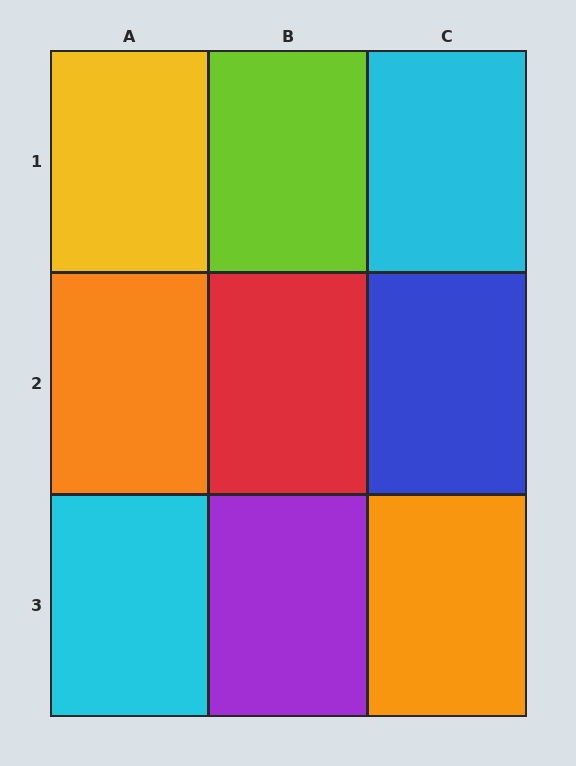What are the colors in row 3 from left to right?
Cyan, purple, orange.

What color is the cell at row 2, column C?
Blue.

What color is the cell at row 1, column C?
Cyan.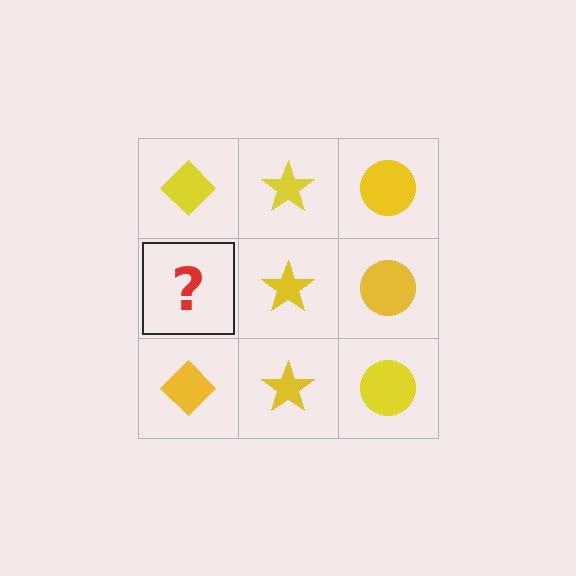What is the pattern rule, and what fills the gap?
The rule is that each column has a consistent shape. The gap should be filled with a yellow diamond.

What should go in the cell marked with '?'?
The missing cell should contain a yellow diamond.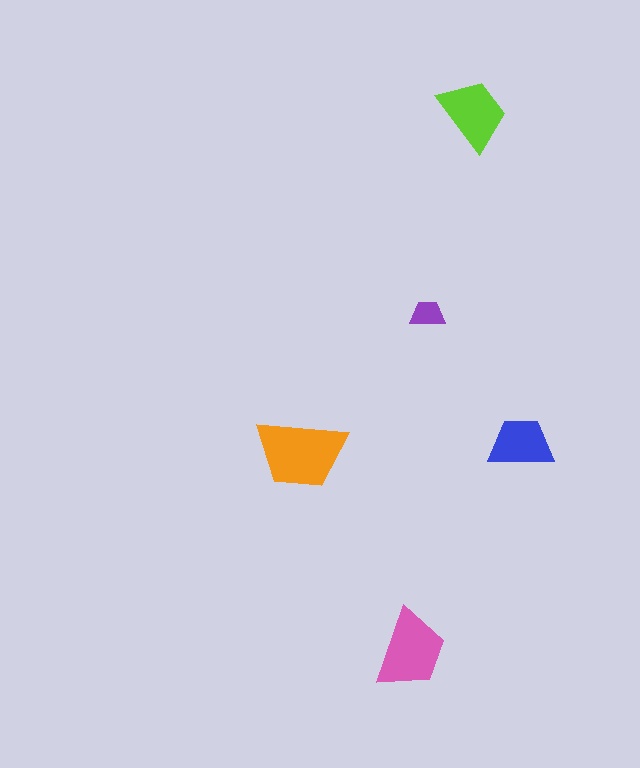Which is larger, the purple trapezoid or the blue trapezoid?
The blue one.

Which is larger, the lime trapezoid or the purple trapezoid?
The lime one.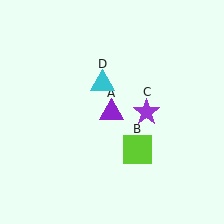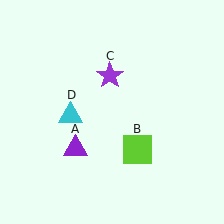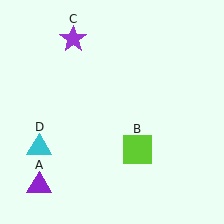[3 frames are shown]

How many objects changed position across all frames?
3 objects changed position: purple triangle (object A), purple star (object C), cyan triangle (object D).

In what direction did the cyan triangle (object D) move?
The cyan triangle (object D) moved down and to the left.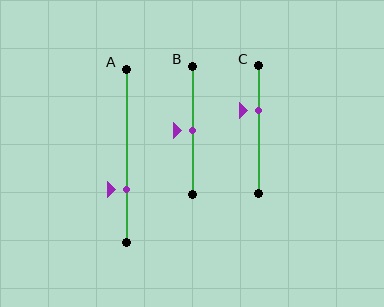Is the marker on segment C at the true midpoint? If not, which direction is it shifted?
No, the marker on segment C is shifted upward by about 15% of the segment length.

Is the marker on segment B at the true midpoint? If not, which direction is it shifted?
Yes, the marker on segment B is at the true midpoint.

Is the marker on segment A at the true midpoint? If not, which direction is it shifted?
No, the marker on segment A is shifted downward by about 19% of the segment length.